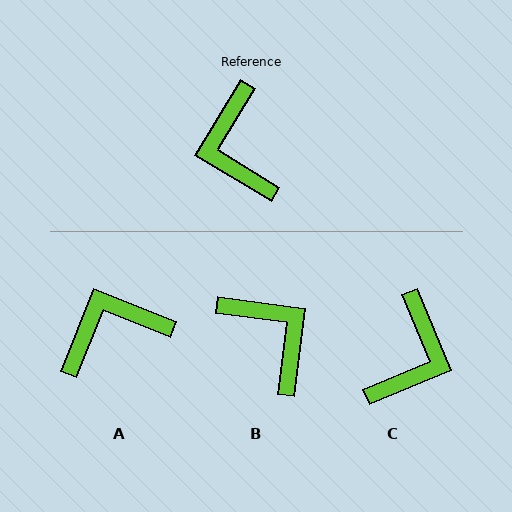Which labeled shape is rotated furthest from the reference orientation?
B, about 156 degrees away.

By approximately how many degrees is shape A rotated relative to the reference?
Approximately 81 degrees clockwise.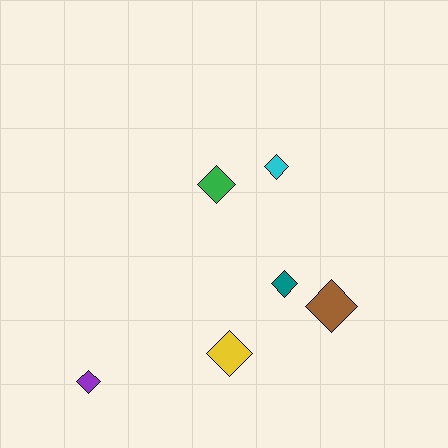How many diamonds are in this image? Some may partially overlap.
There are 6 diamonds.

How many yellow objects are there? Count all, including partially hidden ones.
There is 1 yellow object.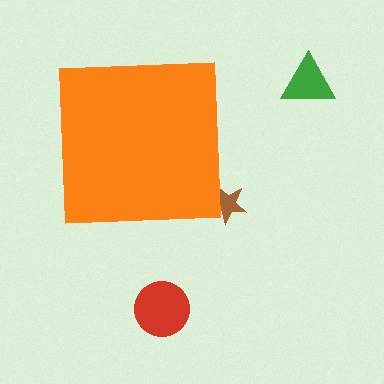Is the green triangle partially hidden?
No, the green triangle is fully visible.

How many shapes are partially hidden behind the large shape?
1 shape is partially hidden.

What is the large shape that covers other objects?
An orange square.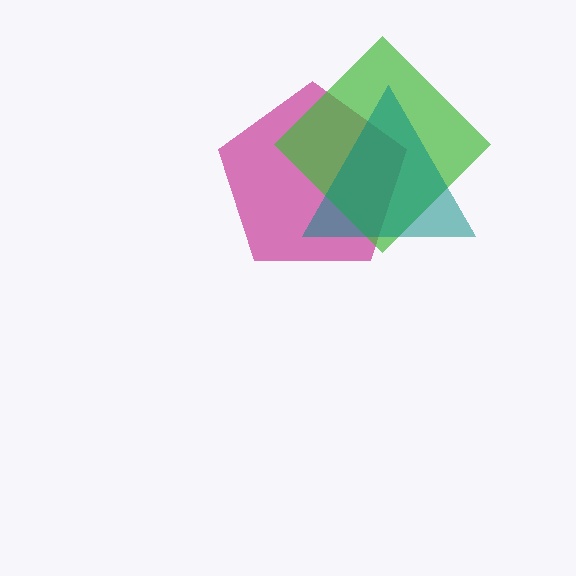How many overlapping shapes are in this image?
There are 3 overlapping shapes in the image.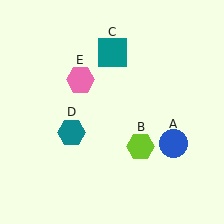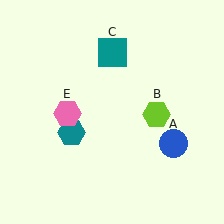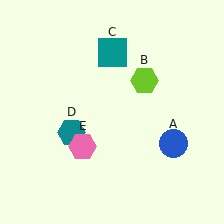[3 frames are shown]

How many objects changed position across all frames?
2 objects changed position: lime hexagon (object B), pink hexagon (object E).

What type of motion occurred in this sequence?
The lime hexagon (object B), pink hexagon (object E) rotated counterclockwise around the center of the scene.